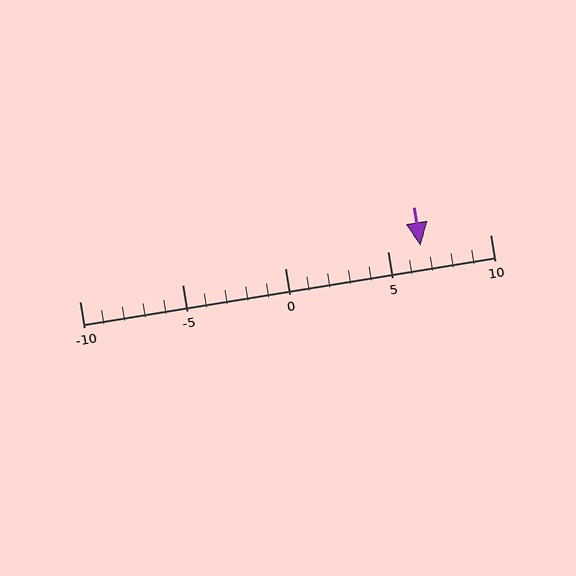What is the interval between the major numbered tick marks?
The major tick marks are spaced 5 units apart.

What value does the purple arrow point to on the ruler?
The purple arrow points to approximately 7.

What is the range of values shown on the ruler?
The ruler shows values from -10 to 10.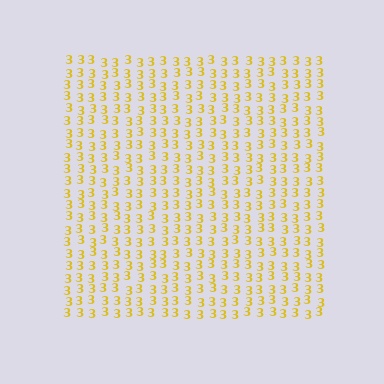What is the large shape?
The large shape is a square.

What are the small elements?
The small elements are digit 3's.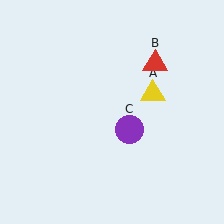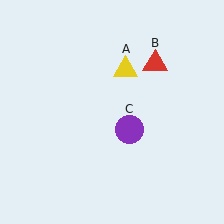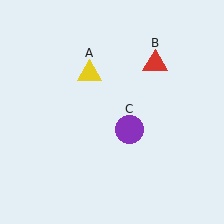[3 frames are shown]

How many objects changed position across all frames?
1 object changed position: yellow triangle (object A).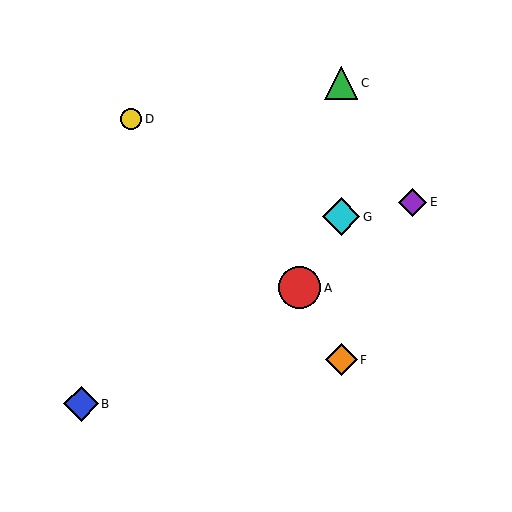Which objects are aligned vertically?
Objects C, F, G are aligned vertically.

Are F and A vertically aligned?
No, F is at x≈341 and A is at x≈300.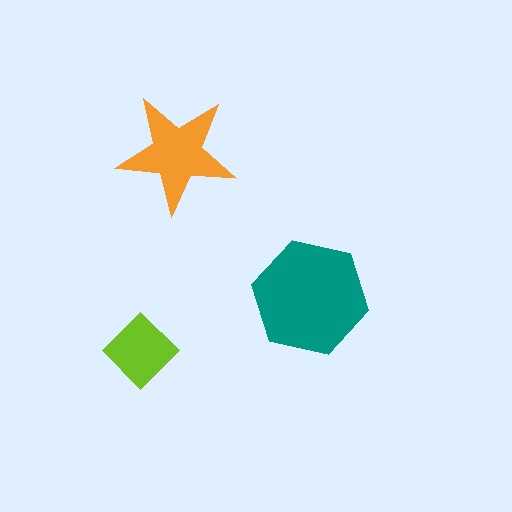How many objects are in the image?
There are 3 objects in the image.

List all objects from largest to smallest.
The teal hexagon, the orange star, the lime diamond.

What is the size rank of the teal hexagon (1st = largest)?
1st.